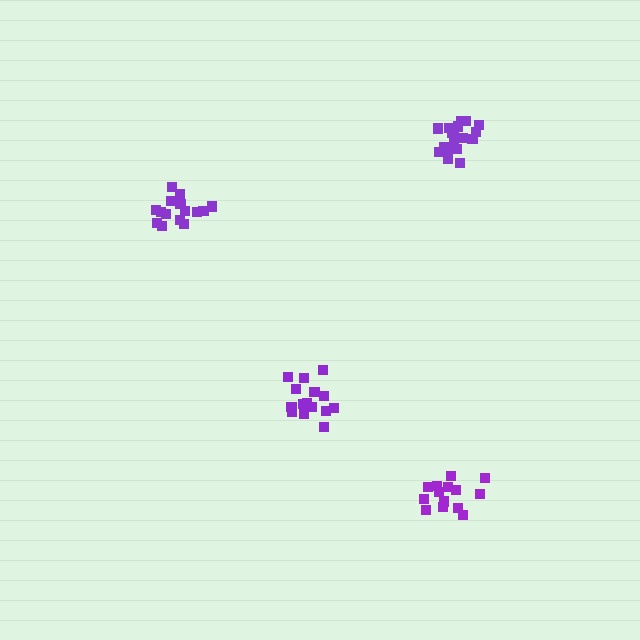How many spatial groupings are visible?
There are 4 spatial groupings.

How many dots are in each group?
Group 1: 14 dots, Group 2: 18 dots, Group 3: 16 dots, Group 4: 15 dots (63 total).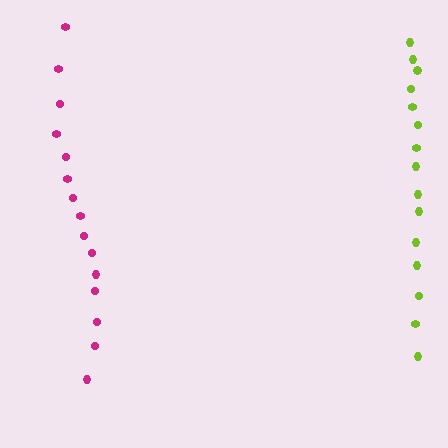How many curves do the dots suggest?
There are 2 distinct paths.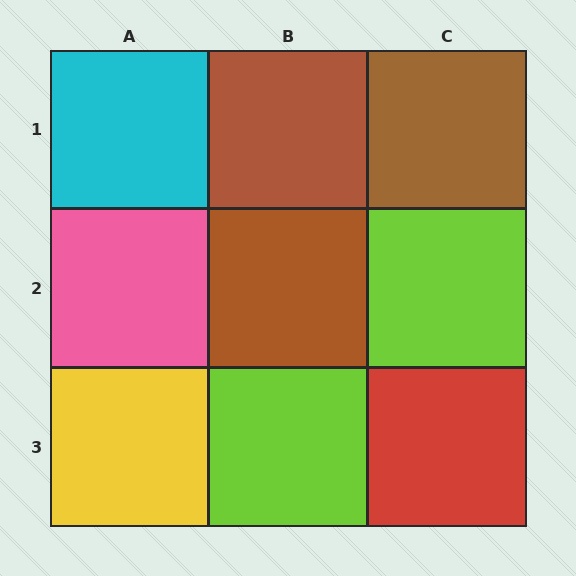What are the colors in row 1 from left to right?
Cyan, brown, brown.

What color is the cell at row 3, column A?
Yellow.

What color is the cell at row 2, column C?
Lime.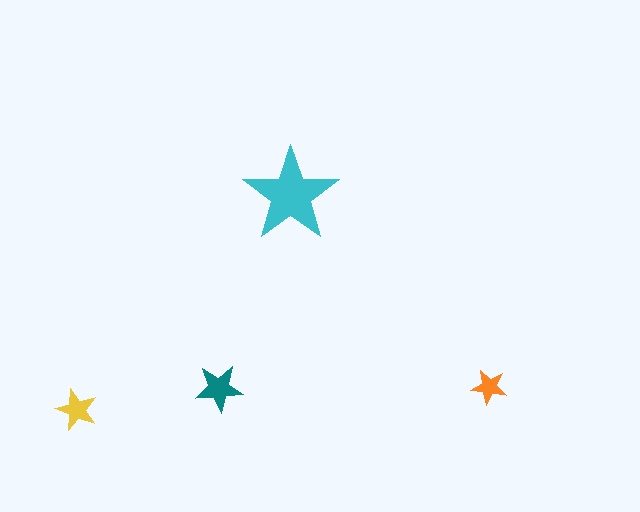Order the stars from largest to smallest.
the cyan one, the teal one, the yellow one, the orange one.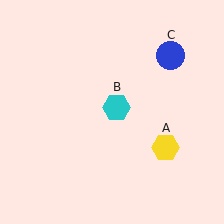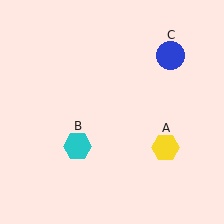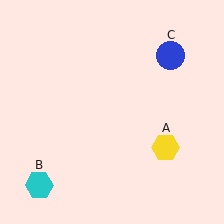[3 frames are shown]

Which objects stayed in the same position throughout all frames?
Yellow hexagon (object A) and blue circle (object C) remained stationary.